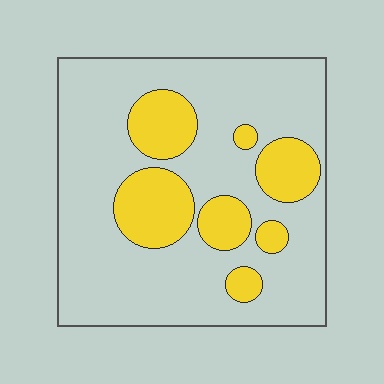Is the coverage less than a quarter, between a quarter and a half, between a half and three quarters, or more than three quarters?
Less than a quarter.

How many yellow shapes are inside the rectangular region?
7.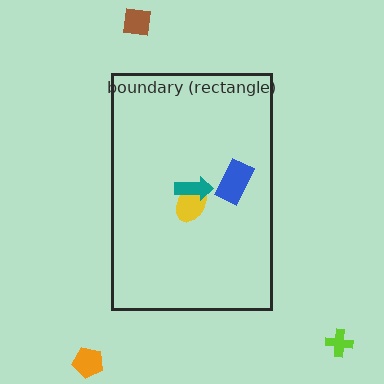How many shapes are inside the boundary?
3 inside, 3 outside.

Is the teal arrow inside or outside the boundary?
Inside.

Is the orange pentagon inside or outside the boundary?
Outside.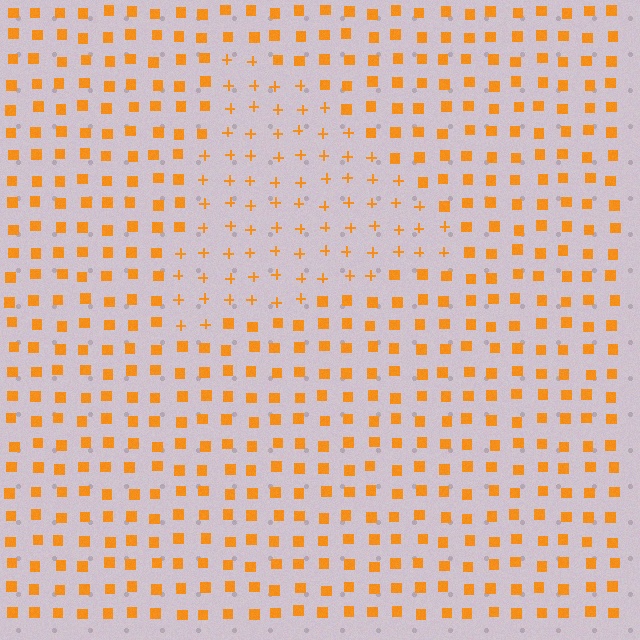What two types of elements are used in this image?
The image uses plus signs inside the triangle region and squares outside it.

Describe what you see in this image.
The image is filled with small orange elements arranged in a uniform grid. A triangle-shaped region contains plus signs, while the surrounding area contains squares. The boundary is defined purely by the change in element shape.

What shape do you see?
I see a triangle.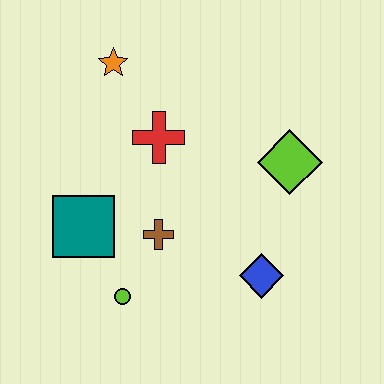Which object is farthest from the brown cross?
The orange star is farthest from the brown cross.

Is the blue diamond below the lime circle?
No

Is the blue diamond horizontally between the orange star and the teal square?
No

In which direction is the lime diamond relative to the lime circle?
The lime diamond is to the right of the lime circle.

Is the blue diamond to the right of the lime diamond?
No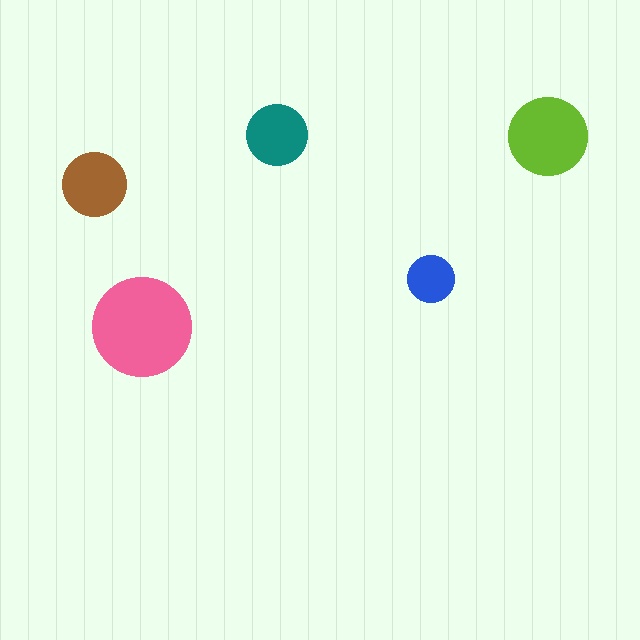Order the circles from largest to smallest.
the pink one, the lime one, the brown one, the teal one, the blue one.